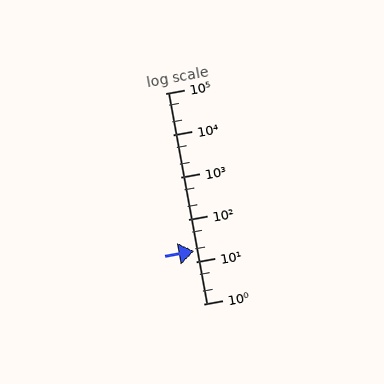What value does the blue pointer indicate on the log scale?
The pointer indicates approximately 18.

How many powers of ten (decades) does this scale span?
The scale spans 5 decades, from 1 to 100000.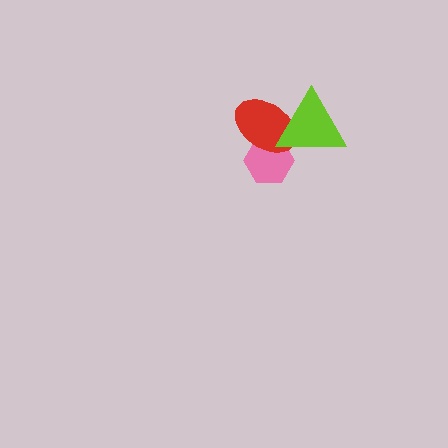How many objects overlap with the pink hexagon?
2 objects overlap with the pink hexagon.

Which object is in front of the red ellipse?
The lime triangle is in front of the red ellipse.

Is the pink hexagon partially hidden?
Yes, it is partially covered by another shape.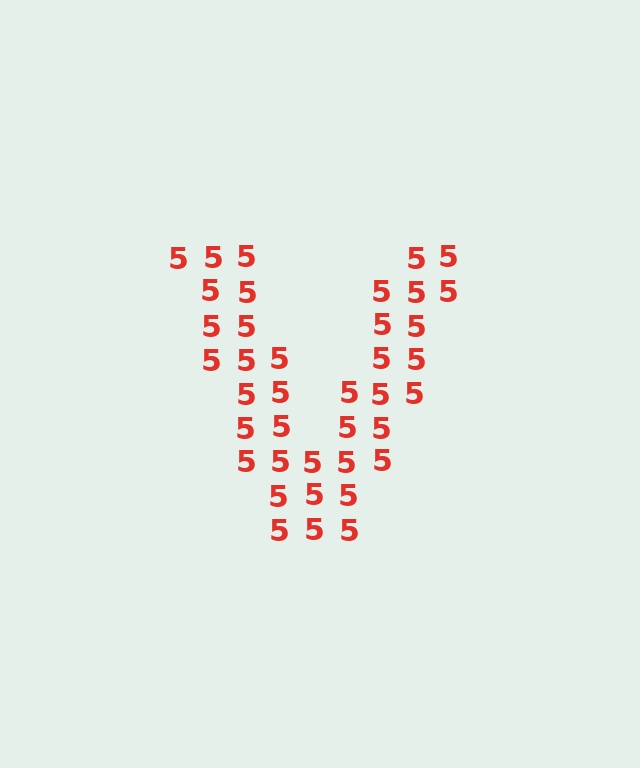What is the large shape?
The large shape is the letter V.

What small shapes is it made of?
It is made of small digit 5's.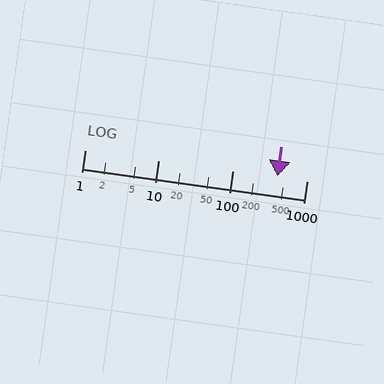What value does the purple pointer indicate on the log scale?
The pointer indicates approximately 400.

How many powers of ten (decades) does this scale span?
The scale spans 3 decades, from 1 to 1000.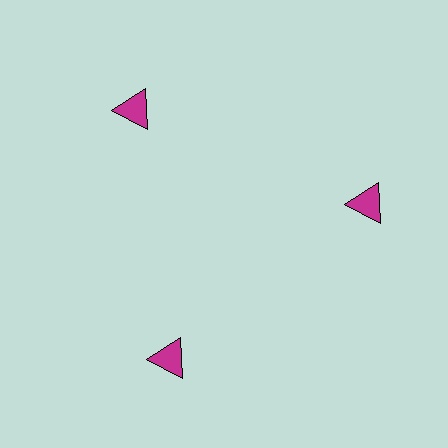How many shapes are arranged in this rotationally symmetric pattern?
There are 3 shapes, arranged in 3 groups of 1.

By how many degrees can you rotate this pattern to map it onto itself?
The pattern maps onto itself every 120 degrees of rotation.